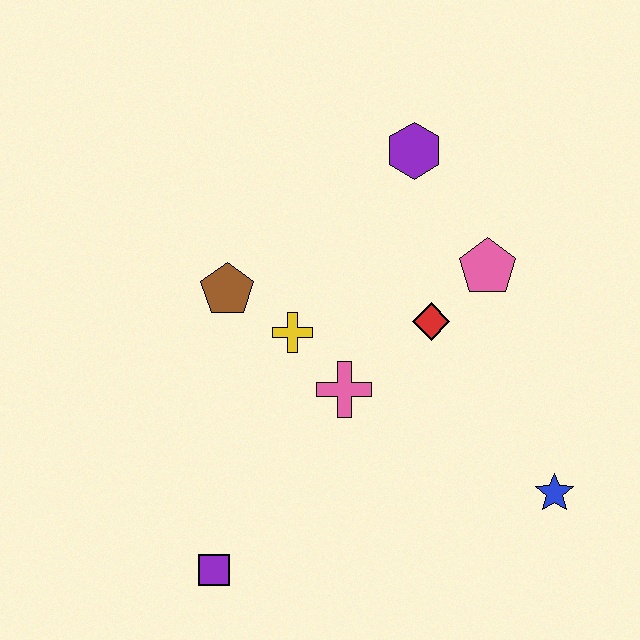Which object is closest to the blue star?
The red diamond is closest to the blue star.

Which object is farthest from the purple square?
The purple hexagon is farthest from the purple square.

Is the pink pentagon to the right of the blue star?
No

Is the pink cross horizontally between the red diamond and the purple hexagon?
No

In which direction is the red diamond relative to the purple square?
The red diamond is above the purple square.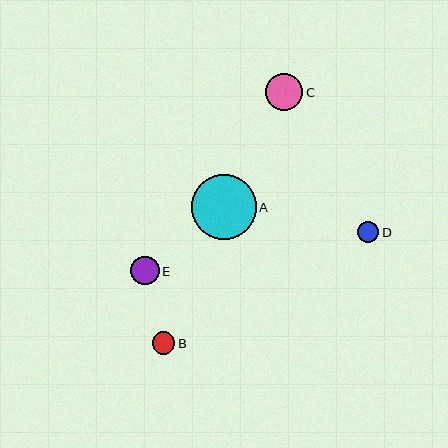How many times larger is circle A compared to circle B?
Circle A is approximately 2.8 times the size of circle B.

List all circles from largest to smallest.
From largest to smallest: A, C, E, B, D.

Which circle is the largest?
Circle A is the largest with a size of approximately 65 pixels.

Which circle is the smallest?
Circle D is the smallest with a size of approximately 21 pixels.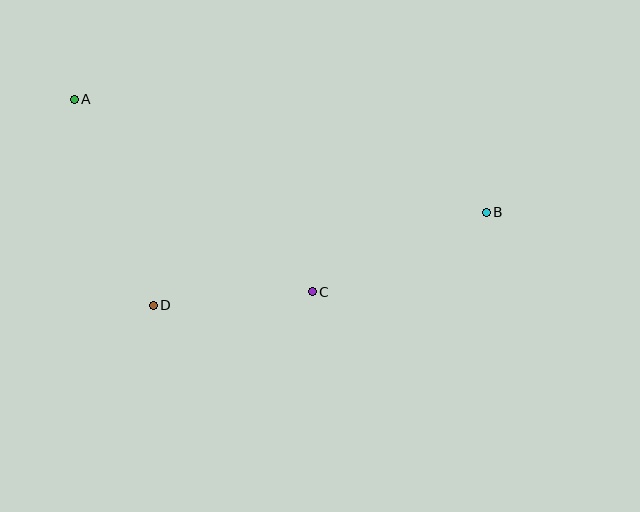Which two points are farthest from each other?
Points A and B are farthest from each other.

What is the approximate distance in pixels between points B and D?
The distance between B and D is approximately 346 pixels.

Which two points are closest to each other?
Points C and D are closest to each other.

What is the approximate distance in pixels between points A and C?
The distance between A and C is approximately 306 pixels.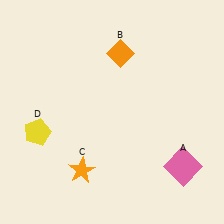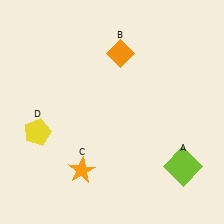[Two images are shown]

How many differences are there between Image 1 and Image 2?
There is 1 difference between the two images.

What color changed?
The square (A) changed from pink in Image 1 to lime in Image 2.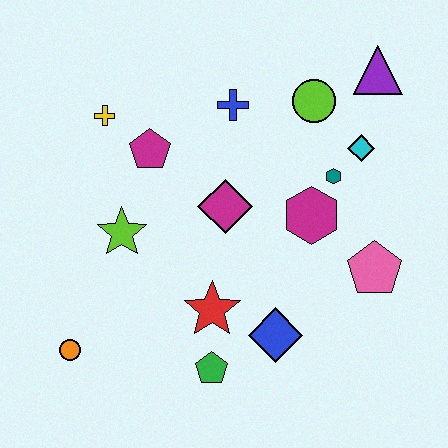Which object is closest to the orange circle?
The lime star is closest to the orange circle.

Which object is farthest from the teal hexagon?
The orange circle is farthest from the teal hexagon.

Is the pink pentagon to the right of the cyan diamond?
Yes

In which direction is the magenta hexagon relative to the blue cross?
The magenta hexagon is below the blue cross.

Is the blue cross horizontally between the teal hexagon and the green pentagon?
Yes